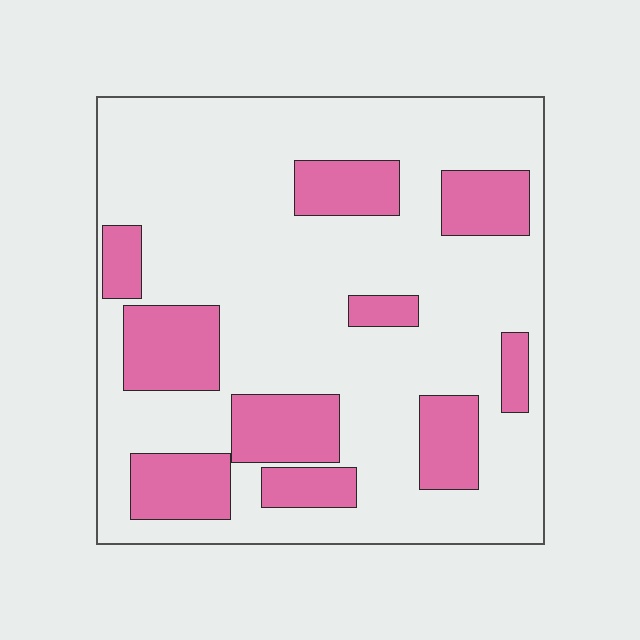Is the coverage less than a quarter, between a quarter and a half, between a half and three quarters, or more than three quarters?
Between a quarter and a half.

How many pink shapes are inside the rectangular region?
10.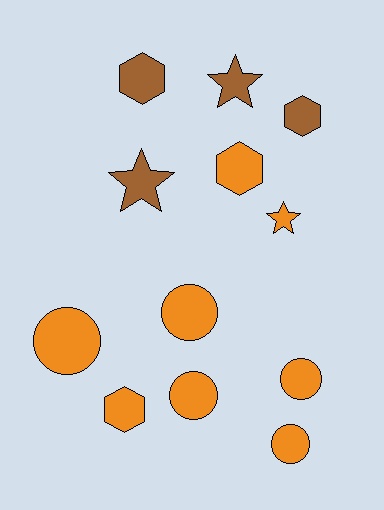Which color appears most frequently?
Orange, with 8 objects.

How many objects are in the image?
There are 12 objects.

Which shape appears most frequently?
Circle, with 5 objects.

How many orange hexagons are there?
There are 2 orange hexagons.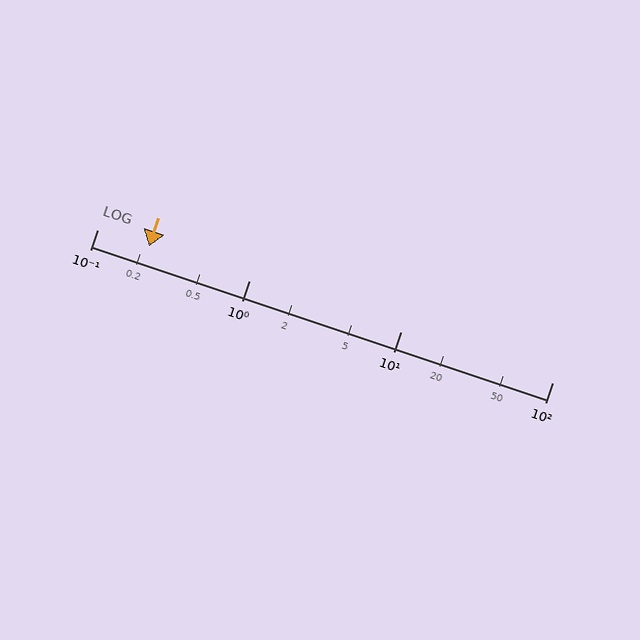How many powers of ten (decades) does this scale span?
The scale spans 3 decades, from 0.1 to 100.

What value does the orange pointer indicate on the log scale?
The pointer indicates approximately 0.22.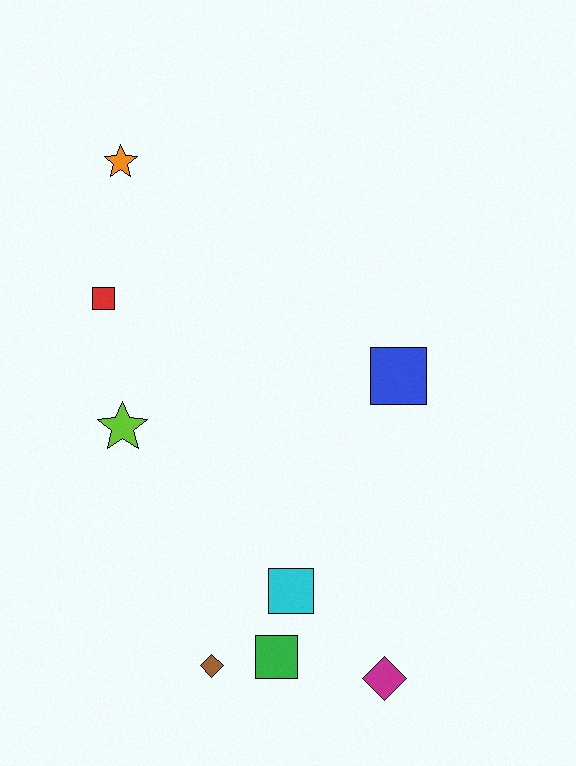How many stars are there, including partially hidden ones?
There are 2 stars.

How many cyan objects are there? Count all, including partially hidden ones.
There is 1 cyan object.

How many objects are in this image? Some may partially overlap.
There are 8 objects.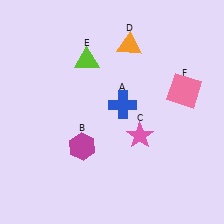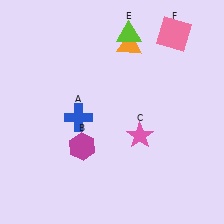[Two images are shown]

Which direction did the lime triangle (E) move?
The lime triangle (E) moved right.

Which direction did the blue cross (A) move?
The blue cross (A) moved left.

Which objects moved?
The objects that moved are: the blue cross (A), the lime triangle (E), the pink square (F).